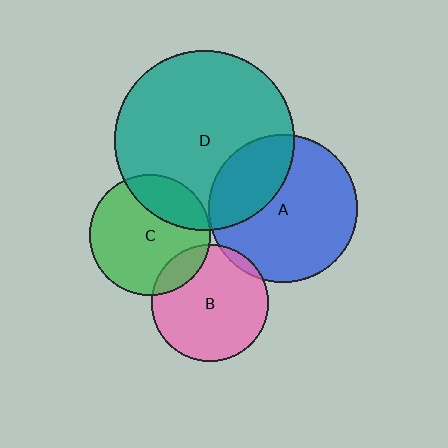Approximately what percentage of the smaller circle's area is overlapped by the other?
Approximately 5%.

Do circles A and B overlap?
Yes.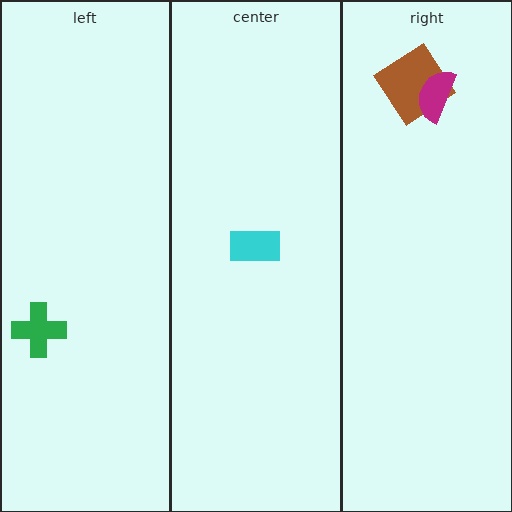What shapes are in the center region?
The cyan rectangle.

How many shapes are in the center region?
1.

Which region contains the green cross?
The left region.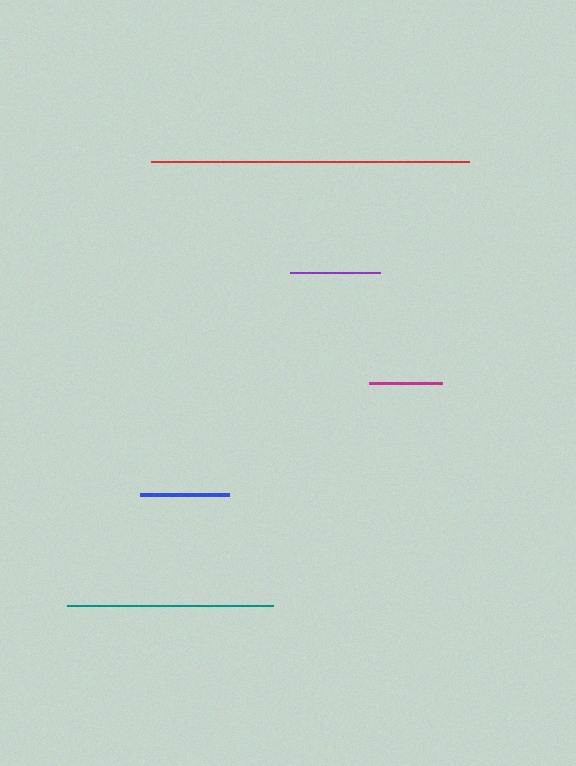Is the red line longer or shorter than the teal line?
The red line is longer than the teal line.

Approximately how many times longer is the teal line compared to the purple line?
The teal line is approximately 2.3 times the length of the purple line.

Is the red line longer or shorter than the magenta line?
The red line is longer than the magenta line.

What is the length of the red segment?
The red segment is approximately 318 pixels long.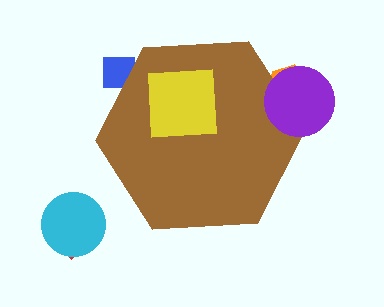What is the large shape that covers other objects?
A brown hexagon.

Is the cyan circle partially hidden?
No, the cyan circle is fully visible.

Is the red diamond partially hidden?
No, the red diamond is fully visible.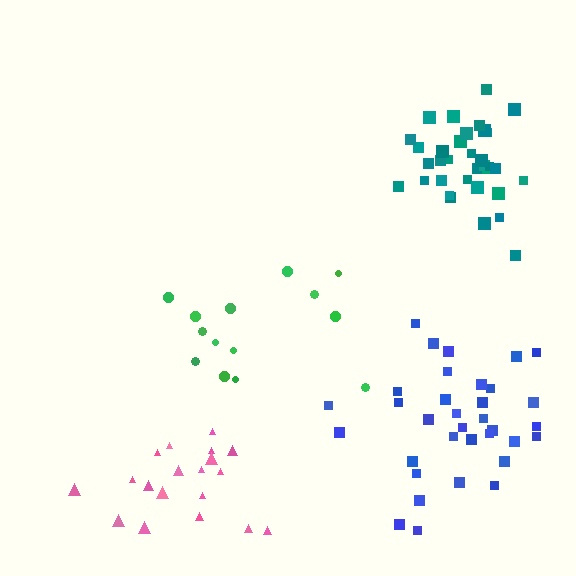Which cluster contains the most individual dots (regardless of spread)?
Teal (34).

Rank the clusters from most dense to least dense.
teal, blue, pink, green.